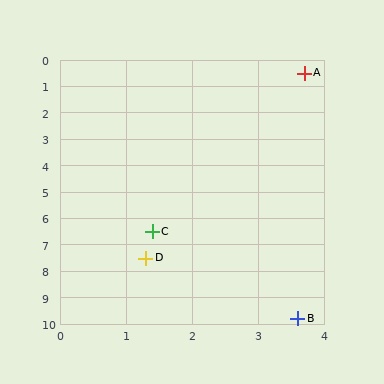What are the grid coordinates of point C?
Point C is at approximately (1.4, 6.5).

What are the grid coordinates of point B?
Point B is at approximately (3.6, 9.8).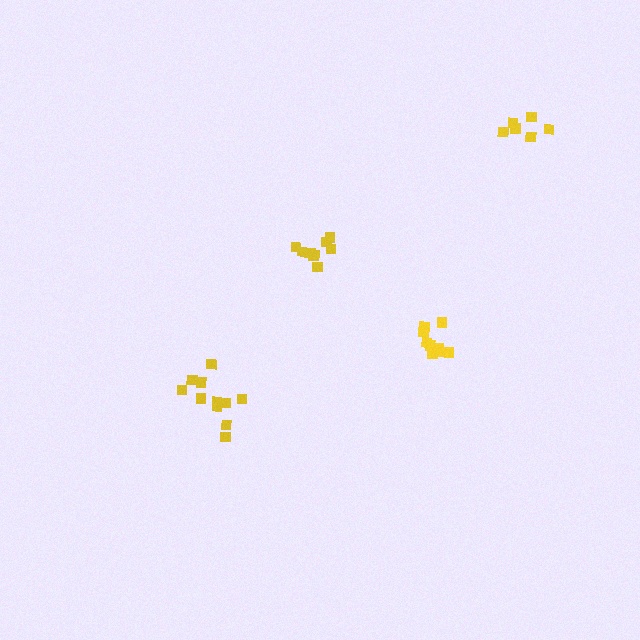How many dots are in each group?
Group 1: 11 dots, Group 2: 9 dots, Group 3: 8 dots, Group 4: 6 dots (34 total).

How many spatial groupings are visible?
There are 4 spatial groupings.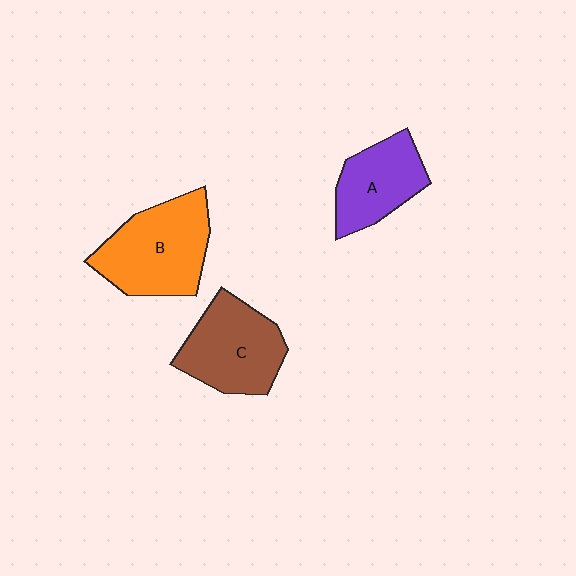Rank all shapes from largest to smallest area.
From largest to smallest: B (orange), C (brown), A (purple).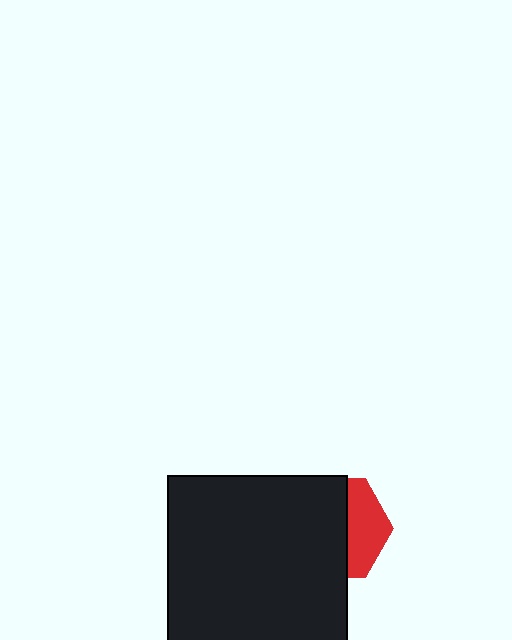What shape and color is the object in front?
The object in front is a black square.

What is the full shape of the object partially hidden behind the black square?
The partially hidden object is a red hexagon.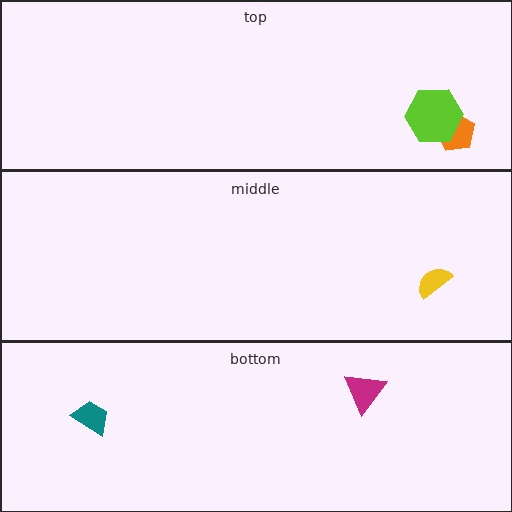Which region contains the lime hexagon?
The top region.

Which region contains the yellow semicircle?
The middle region.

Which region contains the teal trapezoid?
The bottom region.